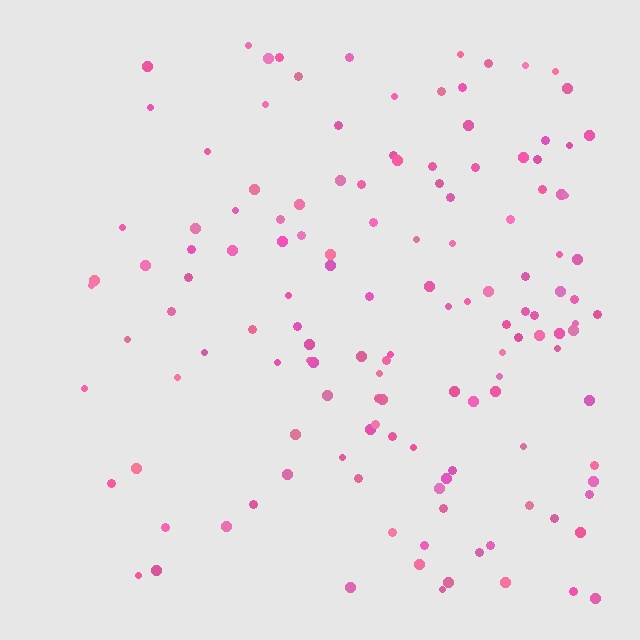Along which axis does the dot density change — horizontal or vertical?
Horizontal.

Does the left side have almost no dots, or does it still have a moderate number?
Still a moderate number, just noticeably fewer than the right.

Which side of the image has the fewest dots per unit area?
The left.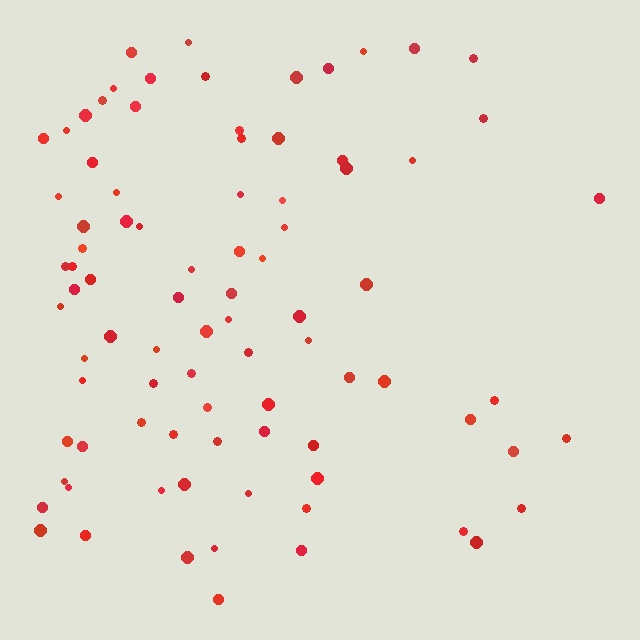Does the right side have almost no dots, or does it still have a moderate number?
Still a moderate number, just noticeably fewer than the left.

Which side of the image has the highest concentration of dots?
The left.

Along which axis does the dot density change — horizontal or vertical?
Horizontal.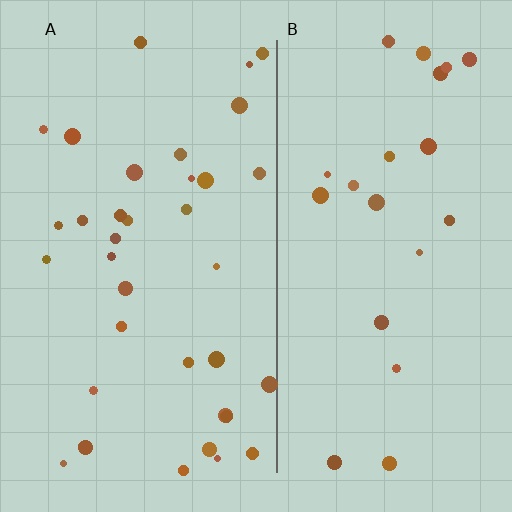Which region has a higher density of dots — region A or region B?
A (the left).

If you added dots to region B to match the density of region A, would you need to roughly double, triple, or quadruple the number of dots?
Approximately double.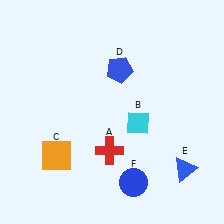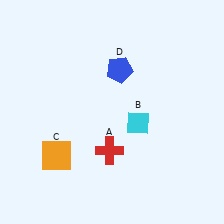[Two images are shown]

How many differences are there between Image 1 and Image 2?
There are 2 differences between the two images.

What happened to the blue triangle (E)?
The blue triangle (E) was removed in Image 2. It was in the bottom-right area of Image 1.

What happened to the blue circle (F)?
The blue circle (F) was removed in Image 2. It was in the bottom-right area of Image 1.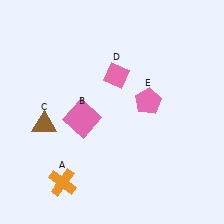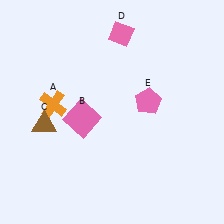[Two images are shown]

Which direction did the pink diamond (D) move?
The pink diamond (D) moved up.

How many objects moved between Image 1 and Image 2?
2 objects moved between the two images.